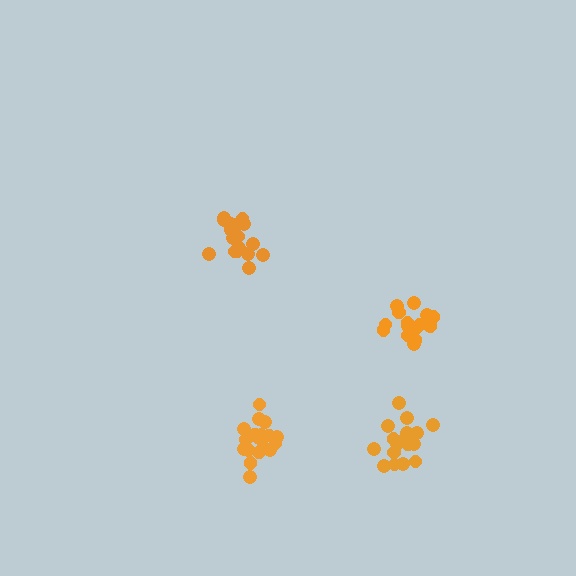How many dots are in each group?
Group 1: 18 dots, Group 2: 16 dots, Group 3: 19 dots, Group 4: 19 dots (72 total).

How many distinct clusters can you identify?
There are 4 distinct clusters.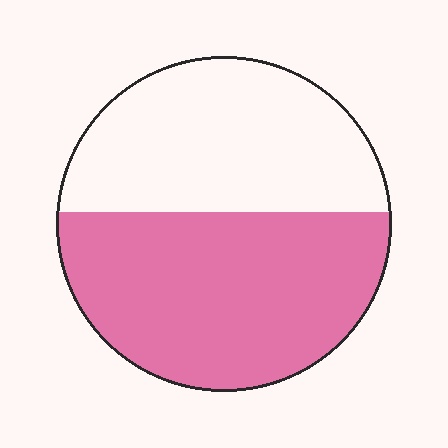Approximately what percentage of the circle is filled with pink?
Approximately 55%.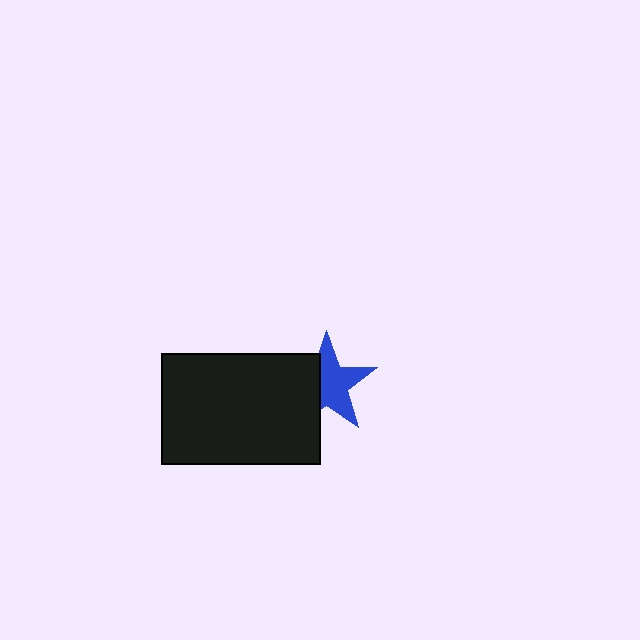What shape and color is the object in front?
The object in front is a black rectangle.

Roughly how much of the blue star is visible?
About half of it is visible (roughly 61%).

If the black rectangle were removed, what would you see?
You would see the complete blue star.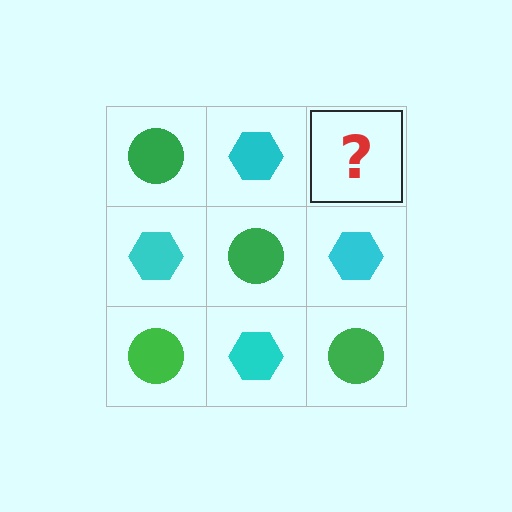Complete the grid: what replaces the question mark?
The question mark should be replaced with a green circle.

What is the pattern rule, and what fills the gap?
The rule is that it alternates green circle and cyan hexagon in a checkerboard pattern. The gap should be filled with a green circle.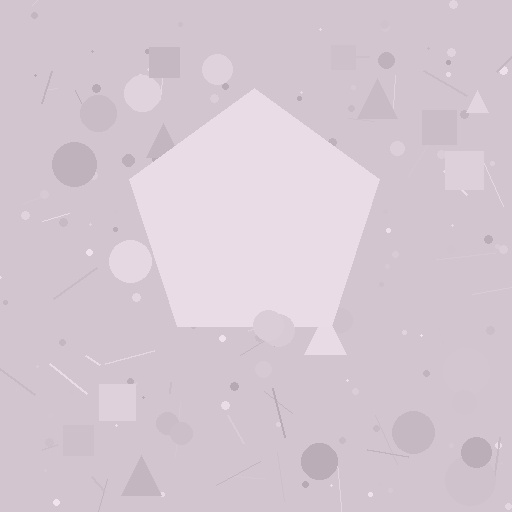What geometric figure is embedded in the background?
A pentagon is embedded in the background.